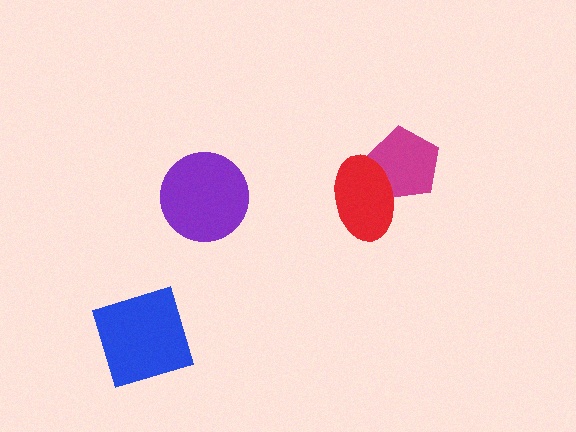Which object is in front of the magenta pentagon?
The red ellipse is in front of the magenta pentagon.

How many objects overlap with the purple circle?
0 objects overlap with the purple circle.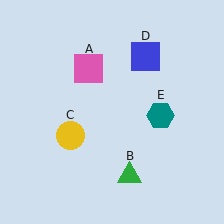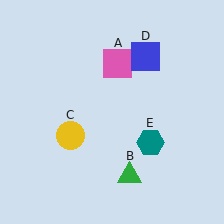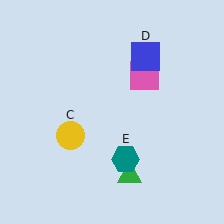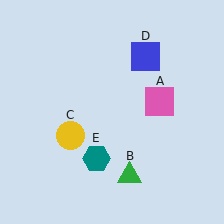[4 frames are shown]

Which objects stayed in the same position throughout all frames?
Green triangle (object B) and yellow circle (object C) and blue square (object D) remained stationary.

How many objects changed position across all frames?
2 objects changed position: pink square (object A), teal hexagon (object E).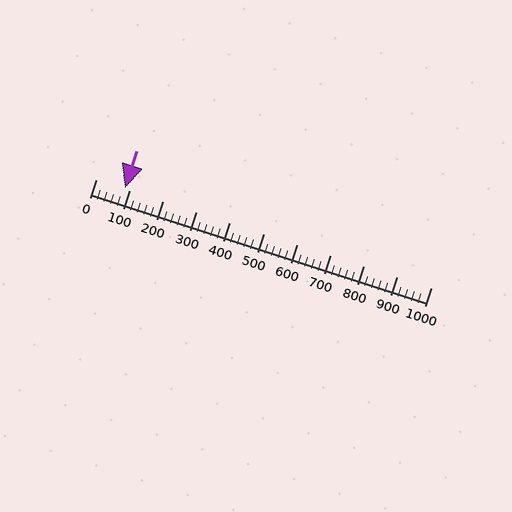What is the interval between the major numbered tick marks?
The major tick marks are spaced 100 units apart.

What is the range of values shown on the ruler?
The ruler shows values from 0 to 1000.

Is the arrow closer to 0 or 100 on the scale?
The arrow is closer to 100.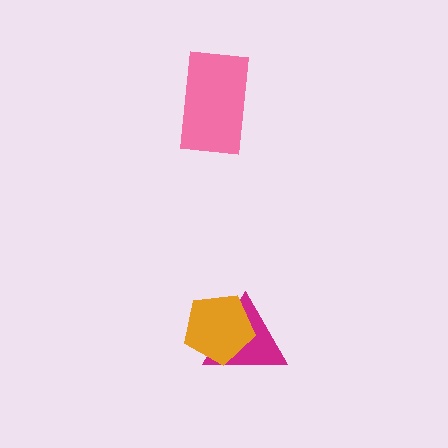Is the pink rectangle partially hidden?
No, no other shape covers it.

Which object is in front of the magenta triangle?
The orange pentagon is in front of the magenta triangle.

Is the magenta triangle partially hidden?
Yes, it is partially covered by another shape.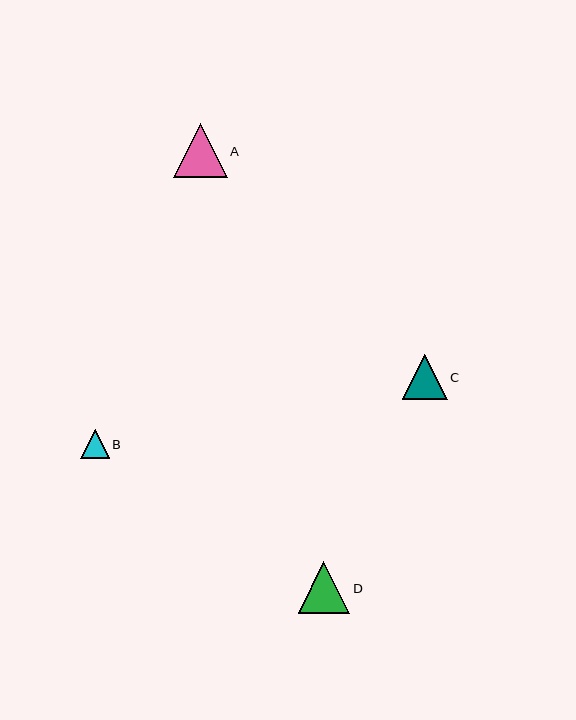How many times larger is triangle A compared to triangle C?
Triangle A is approximately 1.2 times the size of triangle C.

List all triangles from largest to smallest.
From largest to smallest: A, D, C, B.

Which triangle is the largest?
Triangle A is the largest with a size of approximately 53 pixels.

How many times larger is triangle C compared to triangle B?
Triangle C is approximately 1.6 times the size of triangle B.